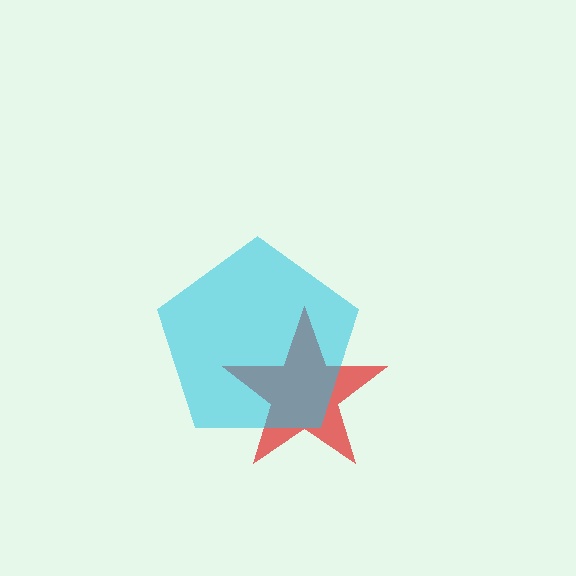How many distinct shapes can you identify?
There are 2 distinct shapes: a red star, a cyan pentagon.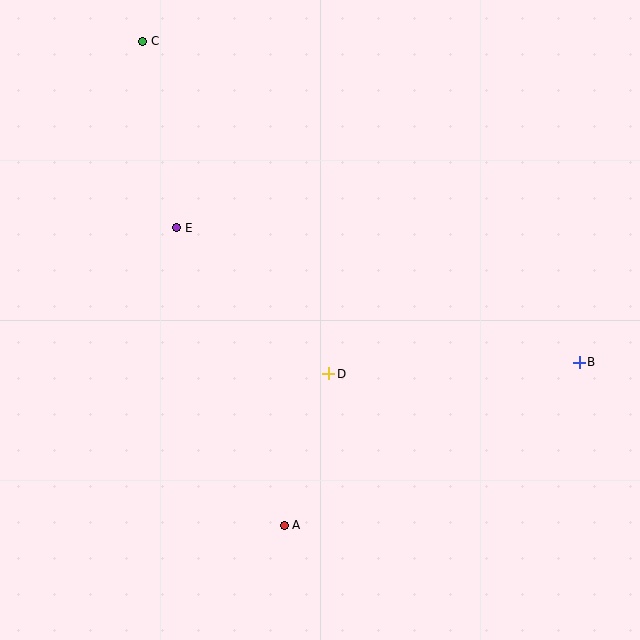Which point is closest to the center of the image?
Point D at (329, 374) is closest to the center.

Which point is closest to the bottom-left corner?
Point A is closest to the bottom-left corner.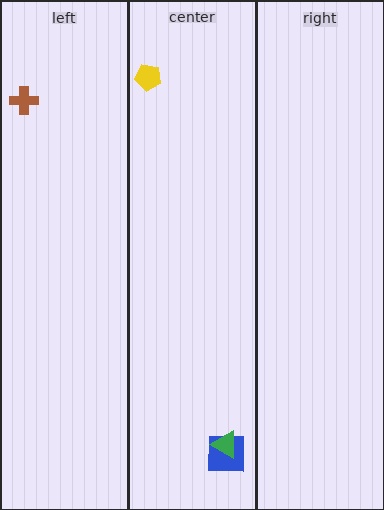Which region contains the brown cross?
The left region.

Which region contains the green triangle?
The center region.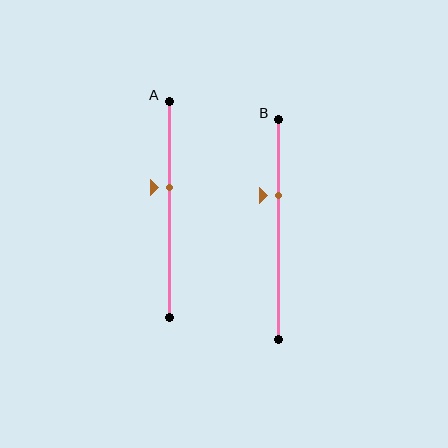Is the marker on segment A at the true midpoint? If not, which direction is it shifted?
No, the marker on segment A is shifted upward by about 10% of the segment length.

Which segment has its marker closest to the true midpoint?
Segment A has its marker closest to the true midpoint.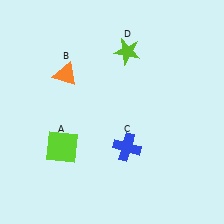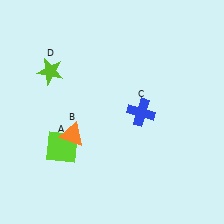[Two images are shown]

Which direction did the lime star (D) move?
The lime star (D) moved left.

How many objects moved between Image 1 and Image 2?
3 objects moved between the two images.